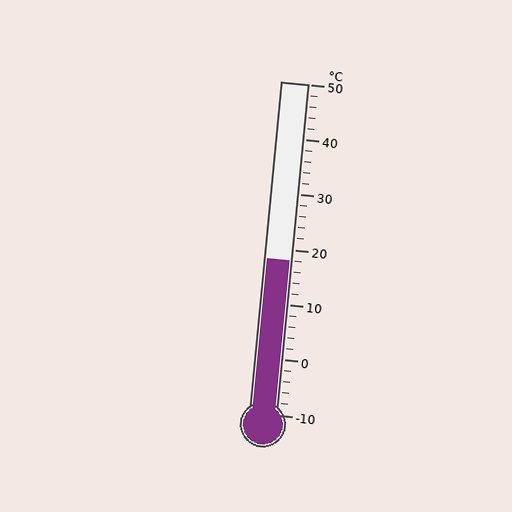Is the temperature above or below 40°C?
The temperature is below 40°C.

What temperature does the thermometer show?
The thermometer shows approximately 18°C.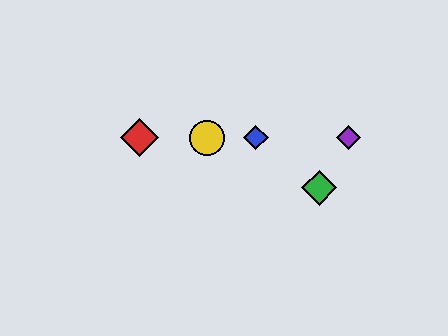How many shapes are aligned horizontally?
4 shapes (the red diamond, the blue diamond, the yellow circle, the purple diamond) are aligned horizontally.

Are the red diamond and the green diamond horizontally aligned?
No, the red diamond is at y≈138 and the green diamond is at y≈188.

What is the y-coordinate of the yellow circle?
The yellow circle is at y≈138.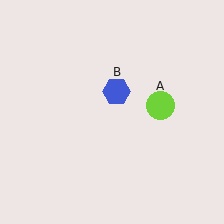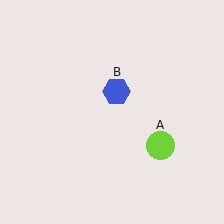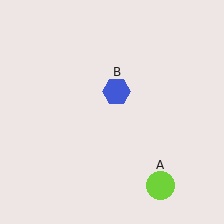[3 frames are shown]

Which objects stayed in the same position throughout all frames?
Blue hexagon (object B) remained stationary.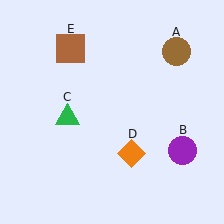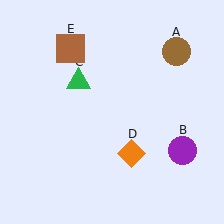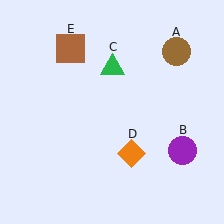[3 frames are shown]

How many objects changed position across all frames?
1 object changed position: green triangle (object C).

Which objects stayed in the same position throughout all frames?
Brown circle (object A) and purple circle (object B) and orange diamond (object D) and brown square (object E) remained stationary.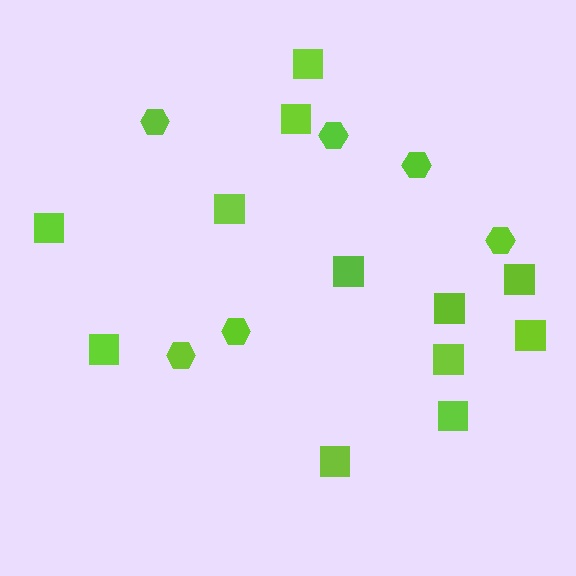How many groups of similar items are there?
There are 2 groups: one group of hexagons (6) and one group of squares (12).